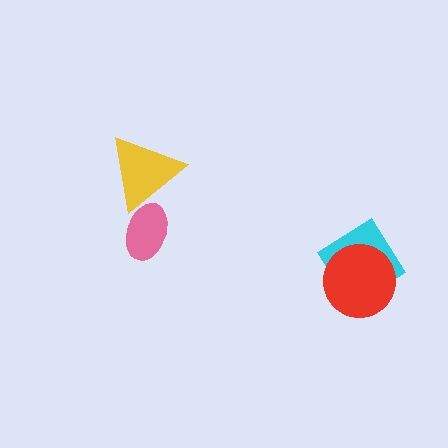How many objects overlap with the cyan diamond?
1 object overlaps with the cyan diamond.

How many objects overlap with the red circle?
1 object overlaps with the red circle.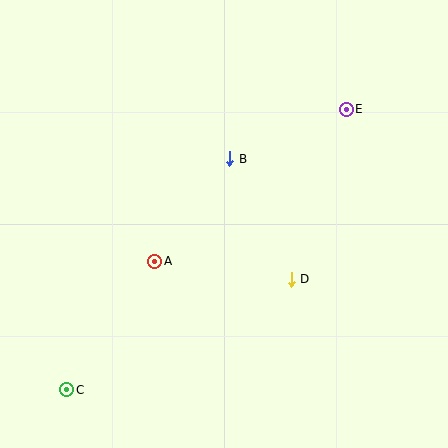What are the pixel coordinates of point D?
Point D is at (291, 279).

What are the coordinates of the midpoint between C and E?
The midpoint between C and E is at (206, 250).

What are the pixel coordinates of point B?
Point B is at (230, 159).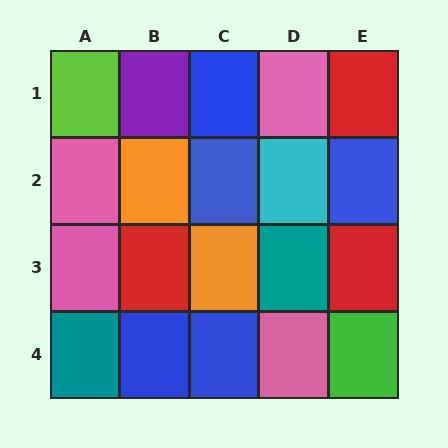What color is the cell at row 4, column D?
Pink.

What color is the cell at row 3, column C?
Orange.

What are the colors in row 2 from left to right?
Pink, orange, blue, cyan, blue.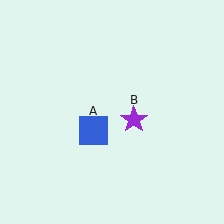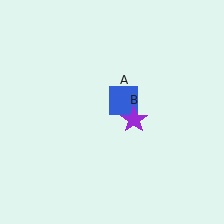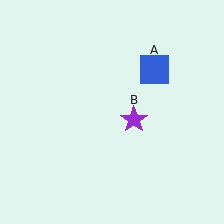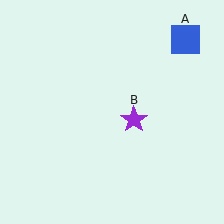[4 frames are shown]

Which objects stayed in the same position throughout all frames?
Purple star (object B) remained stationary.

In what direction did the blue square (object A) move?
The blue square (object A) moved up and to the right.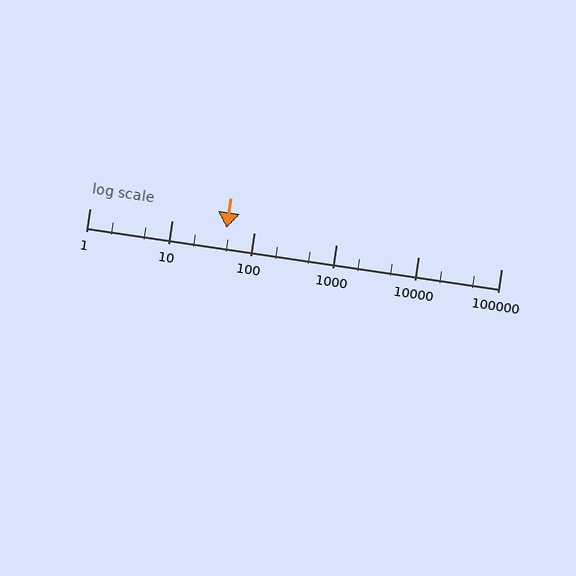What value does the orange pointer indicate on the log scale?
The pointer indicates approximately 46.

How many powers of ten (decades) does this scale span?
The scale spans 5 decades, from 1 to 100000.